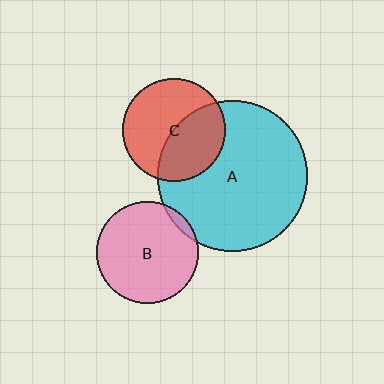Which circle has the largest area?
Circle A (cyan).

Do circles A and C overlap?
Yes.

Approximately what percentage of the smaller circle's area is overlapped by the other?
Approximately 45%.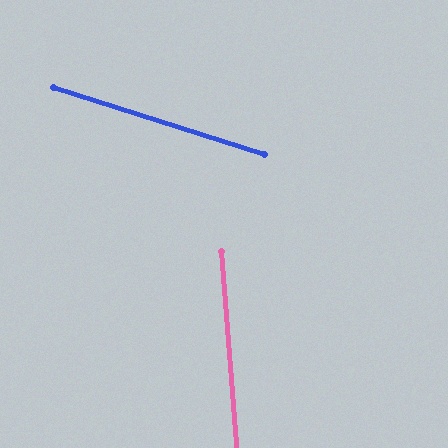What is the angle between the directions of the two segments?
Approximately 68 degrees.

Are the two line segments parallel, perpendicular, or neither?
Neither parallel nor perpendicular — they differ by about 68°.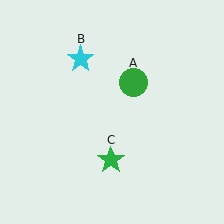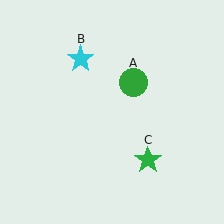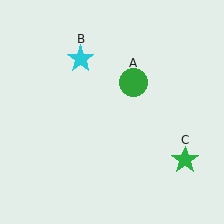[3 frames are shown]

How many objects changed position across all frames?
1 object changed position: green star (object C).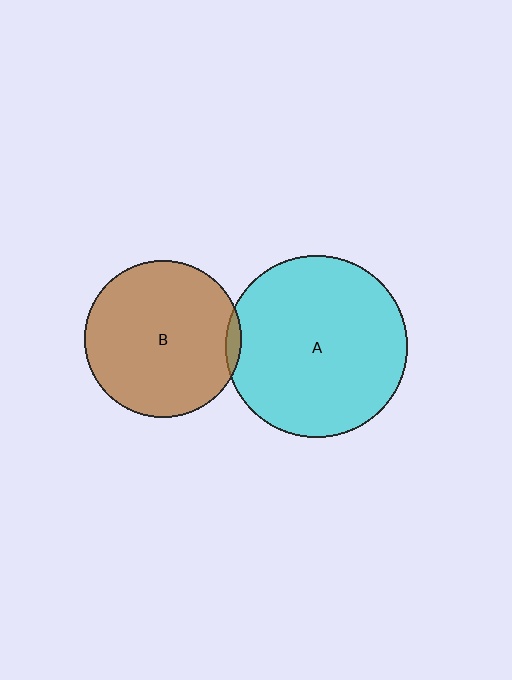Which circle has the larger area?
Circle A (cyan).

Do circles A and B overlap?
Yes.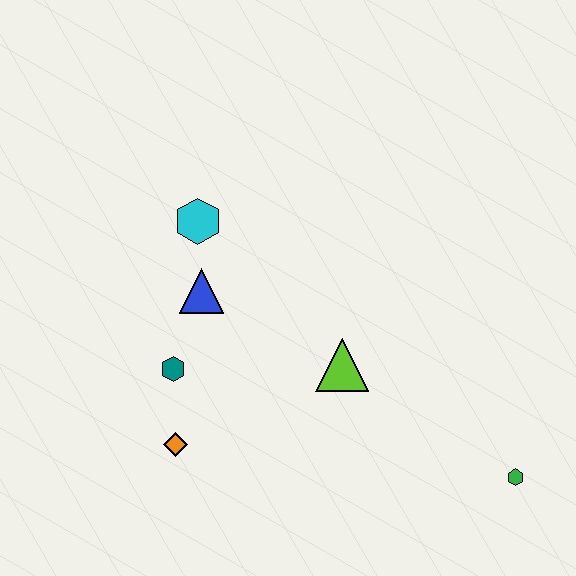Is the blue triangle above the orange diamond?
Yes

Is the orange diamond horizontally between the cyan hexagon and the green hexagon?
No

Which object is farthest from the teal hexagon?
The green hexagon is farthest from the teal hexagon.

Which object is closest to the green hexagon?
The lime triangle is closest to the green hexagon.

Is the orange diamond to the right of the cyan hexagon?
No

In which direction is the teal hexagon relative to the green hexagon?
The teal hexagon is to the left of the green hexagon.